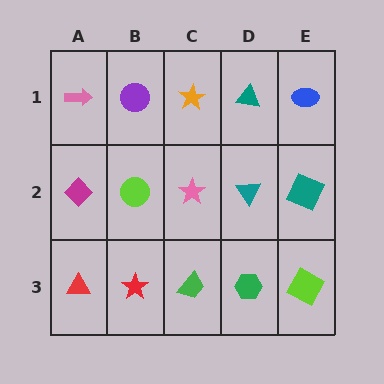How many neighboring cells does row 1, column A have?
2.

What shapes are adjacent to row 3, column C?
A pink star (row 2, column C), a red star (row 3, column B), a green hexagon (row 3, column D).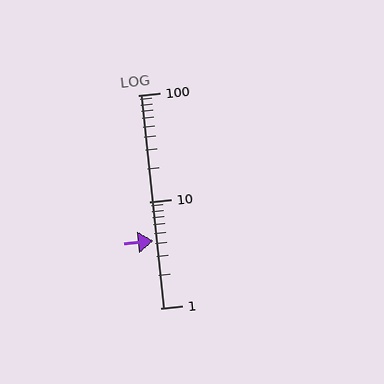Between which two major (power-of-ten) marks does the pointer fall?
The pointer is between 1 and 10.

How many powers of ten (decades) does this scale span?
The scale spans 2 decades, from 1 to 100.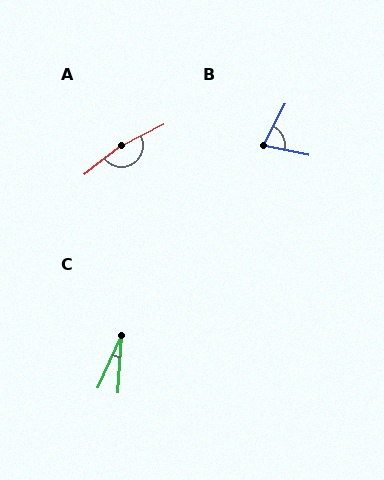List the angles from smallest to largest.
C (21°), B (73°), A (169°).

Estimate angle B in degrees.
Approximately 73 degrees.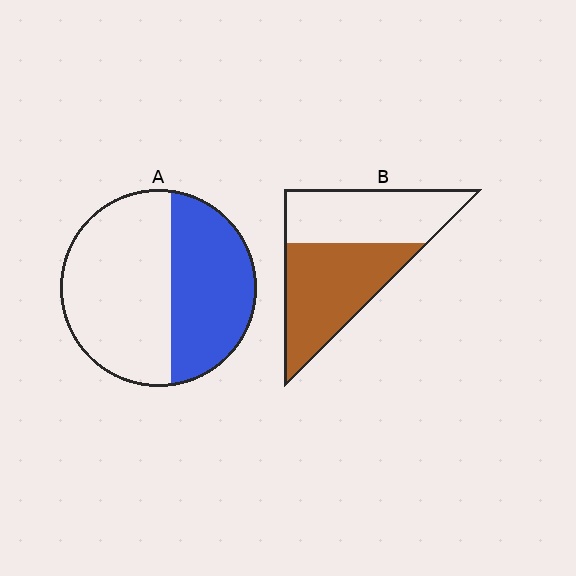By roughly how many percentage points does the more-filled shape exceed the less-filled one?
By roughly 10 percentage points (B over A).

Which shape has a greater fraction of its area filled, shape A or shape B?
Shape B.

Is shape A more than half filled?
No.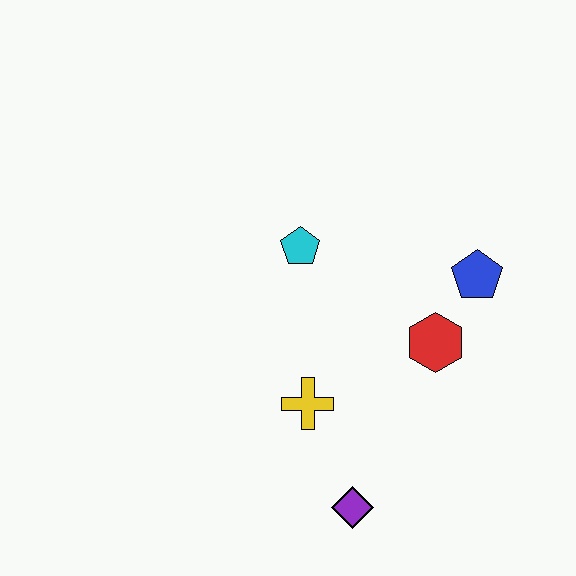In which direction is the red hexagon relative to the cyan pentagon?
The red hexagon is to the right of the cyan pentagon.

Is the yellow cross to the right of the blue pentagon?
No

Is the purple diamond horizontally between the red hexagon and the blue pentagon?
No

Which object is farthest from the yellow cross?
The blue pentagon is farthest from the yellow cross.